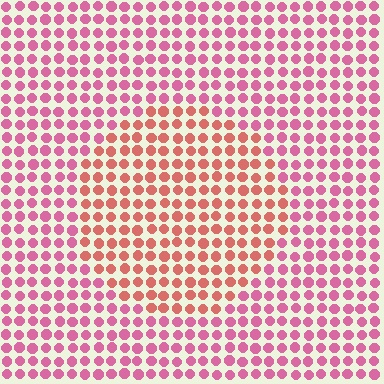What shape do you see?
I see a circle.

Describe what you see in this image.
The image is filled with small pink elements in a uniform arrangement. A circle-shaped region is visible where the elements are tinted to a slightly different hue, forming a subtle color boundary.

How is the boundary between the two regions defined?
The boundary is defined purely by a slight shift in hue (about 33 degrees). Spacing, size, and orientation are identical on both sides.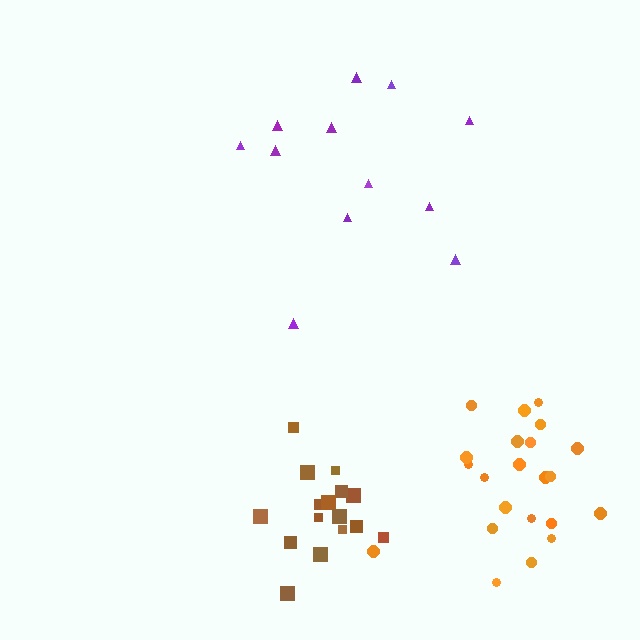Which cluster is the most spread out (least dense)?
Purple.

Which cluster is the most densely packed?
Brown.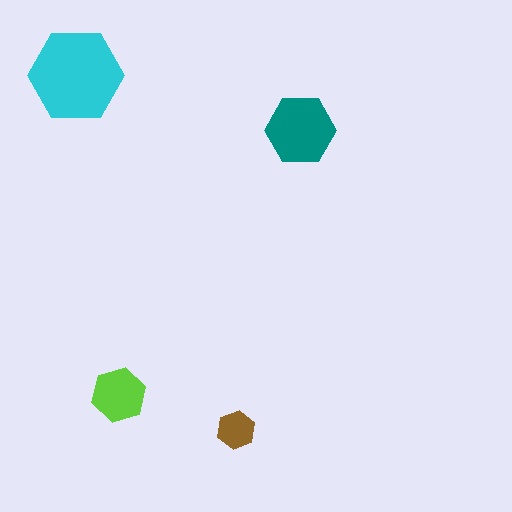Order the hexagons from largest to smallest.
the cyan one, the teal one, the lime one, the brown one.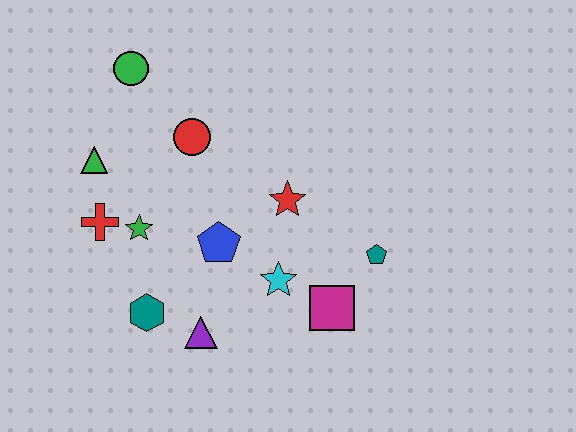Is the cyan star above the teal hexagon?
Yes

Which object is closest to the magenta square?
The cyan star is closest to the magenta square.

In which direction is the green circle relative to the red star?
The green circle is to the left of the red star.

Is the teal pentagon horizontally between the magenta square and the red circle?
No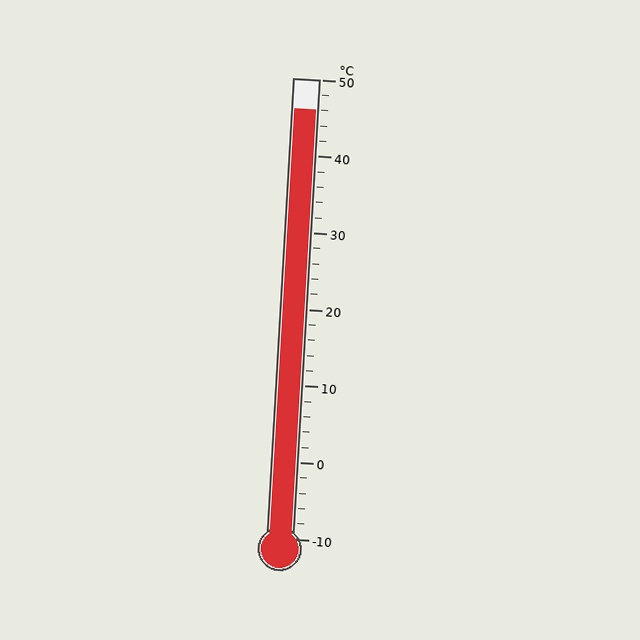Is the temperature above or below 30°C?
The temperature is above 30°C.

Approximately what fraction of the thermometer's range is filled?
The thermometer is filled to approximately 95% of its range.